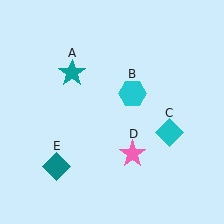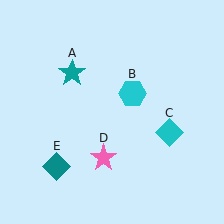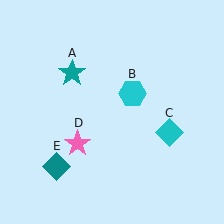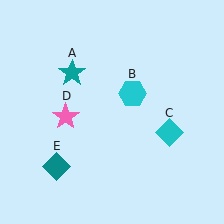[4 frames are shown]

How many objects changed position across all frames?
1 object changed position: pink star (object D).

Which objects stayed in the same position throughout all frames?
Teal star (object A) and cyan hexagon (object B) and cyan diamond (object C) and teal diamond (object E) remained stationary.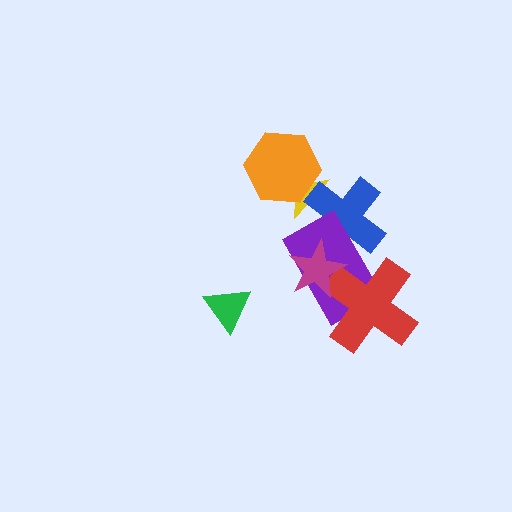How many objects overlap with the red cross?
2 objects overlap with the red cross.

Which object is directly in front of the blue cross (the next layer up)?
The purple rectangle is directly in front of the blue cross.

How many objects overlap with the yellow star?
2 objects overlap with the yellow star.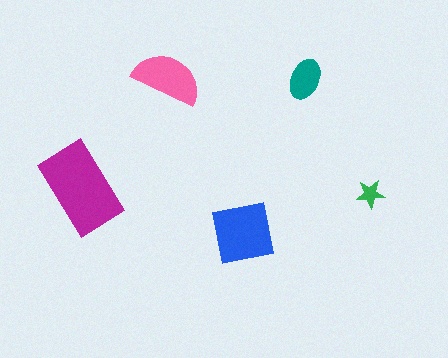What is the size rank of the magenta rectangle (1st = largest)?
1st.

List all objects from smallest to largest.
The green star, the teal ellipse, the pink semicircle, the blue square, the magenta rectangle.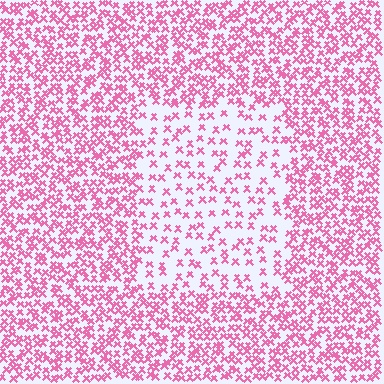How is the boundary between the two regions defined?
The boundary is defined by a change in element density (approximately 2.3x ratio). All elements are the same color, size, and shape.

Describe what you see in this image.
The image contains small pink elements arranged at two different densities. A rectangle-shaped region is visible where the elements are less densely packed than the surrounding area.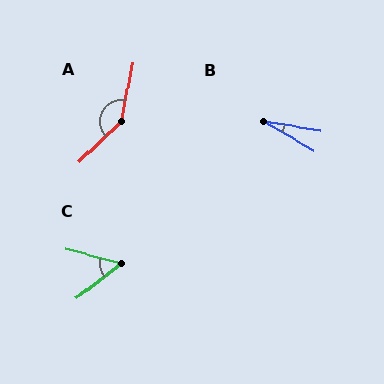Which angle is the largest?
A, at approximately 145 degrees.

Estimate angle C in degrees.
Approximately 51 degrees.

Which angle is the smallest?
B, at approximately 21 degrees.